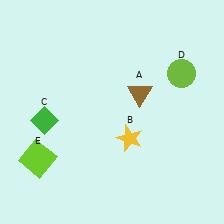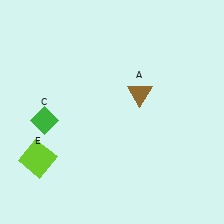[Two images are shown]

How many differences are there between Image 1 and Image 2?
There are 2 differences between the two images.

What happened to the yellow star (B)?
The yellow star (B) was removed in Image 2. It was in the bottom-right area of Image 1.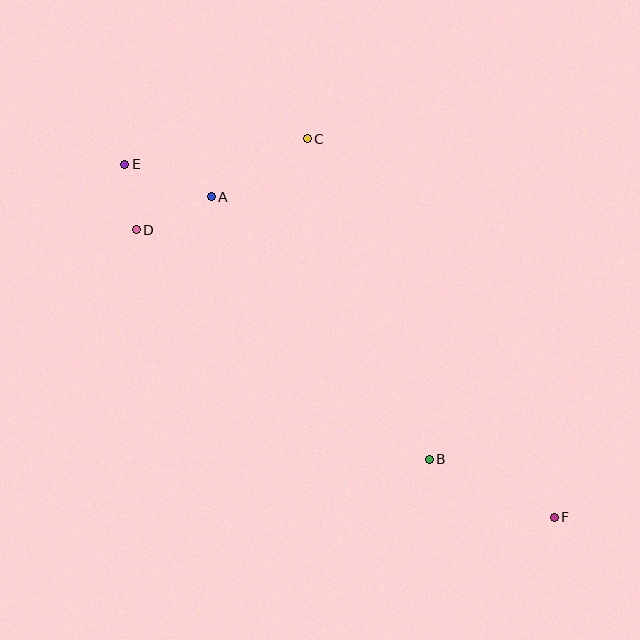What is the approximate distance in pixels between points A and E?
The distance between A and E is approximately 92 pixels.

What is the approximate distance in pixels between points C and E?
The distance between C and E is approximately 184 pixels.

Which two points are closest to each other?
Points D and E are closest to each other.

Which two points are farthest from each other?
Points E and F are farthest from each other.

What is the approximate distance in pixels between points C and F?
The distance between C and F is approximately 452 pixels.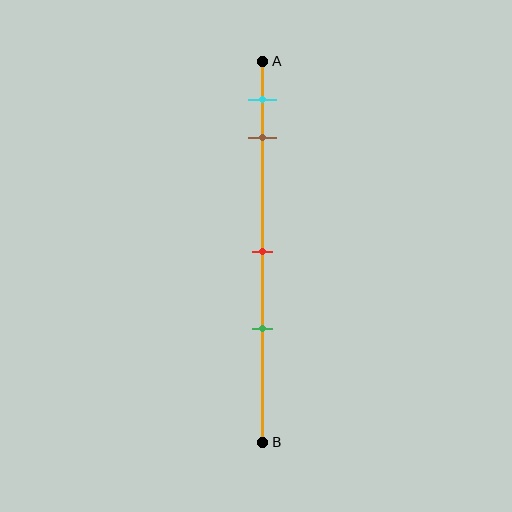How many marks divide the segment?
There are 4 marks dividing the segment.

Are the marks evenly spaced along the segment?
No, the marks are not evenly spaced.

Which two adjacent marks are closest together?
The cyan and brown marks are the closest adjacent pair.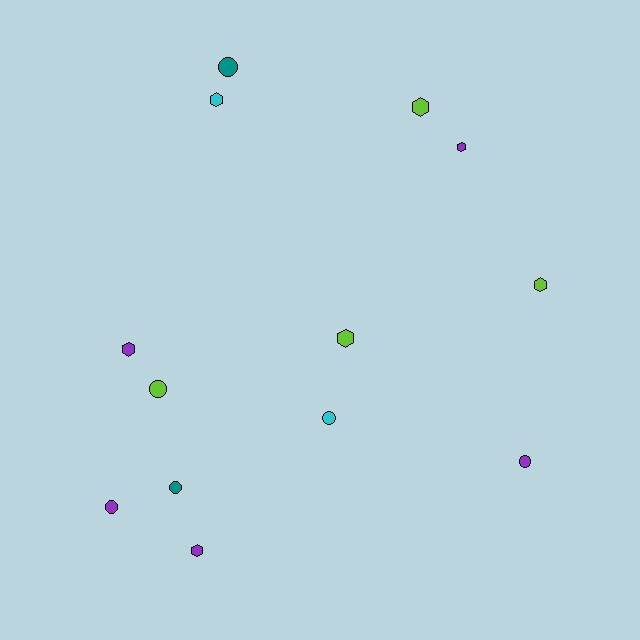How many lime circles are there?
There is 1 lime circle.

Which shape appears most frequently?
Hexagon, with 7 objects.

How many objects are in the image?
There are 13 objects.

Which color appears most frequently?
Purple, with 5 objects.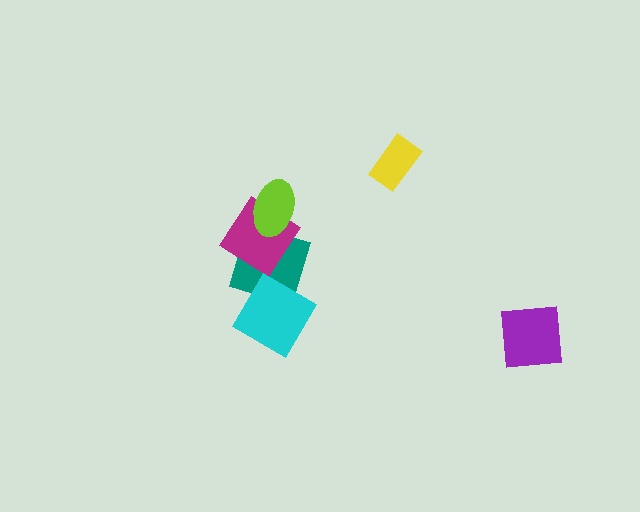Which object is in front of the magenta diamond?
The lime ellipse is in front of the magenta diamond.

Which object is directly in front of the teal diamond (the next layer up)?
The magenta diamond is directly in front of the teal diamond.